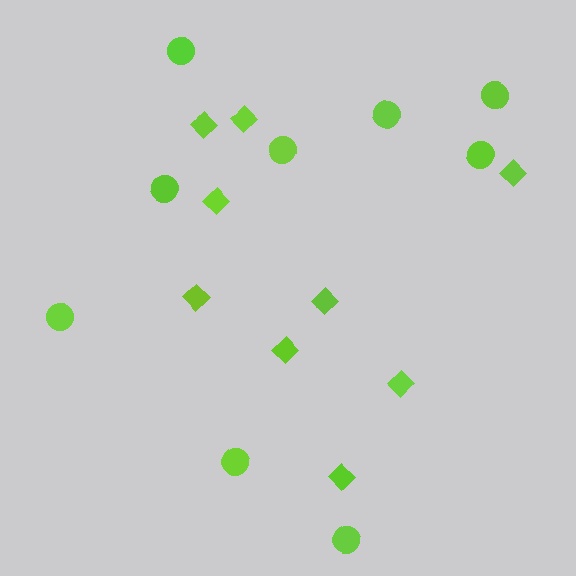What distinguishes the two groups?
There are 2 groups: one group of diamonds (9) and one group of circles (9).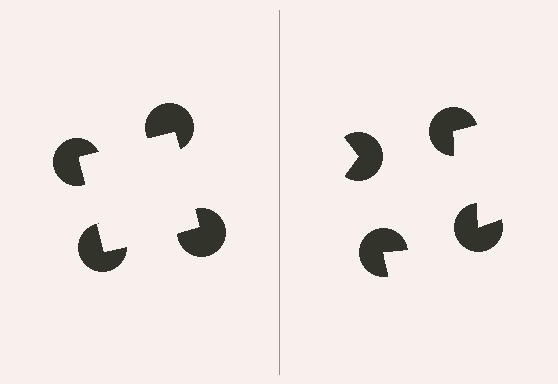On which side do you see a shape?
An illusory square appears on the left side. On the right side the wedge cuts are rotated, so no coherent shape forms.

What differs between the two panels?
The pac-man discs are positioned identically on both sides; only the wedge orientations differ. On the left they align to a square; on the right they are misaligned.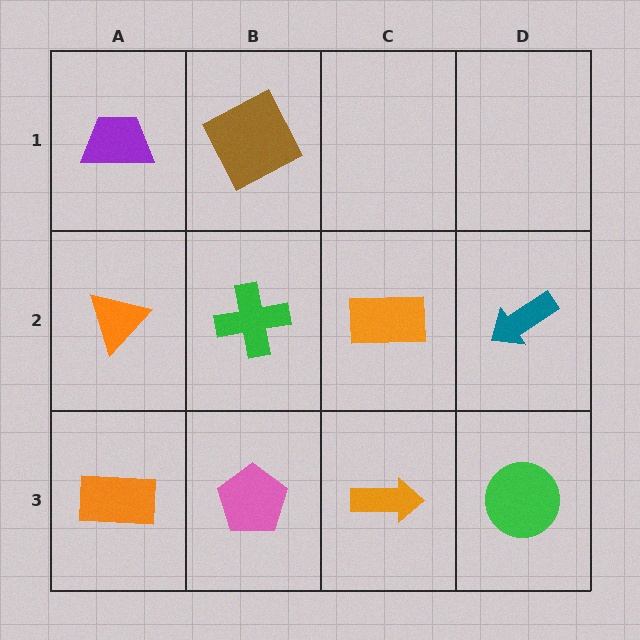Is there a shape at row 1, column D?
No, that cell is empty.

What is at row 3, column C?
An orange arrow.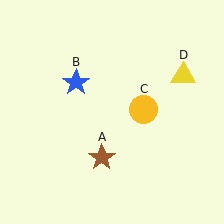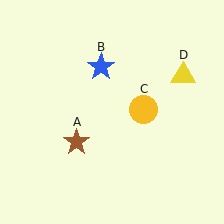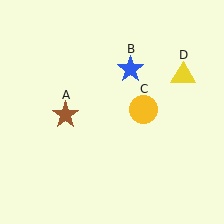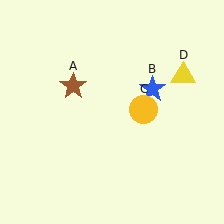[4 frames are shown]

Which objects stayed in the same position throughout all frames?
Yellow circle (object C) and yellow triangle (object D) remained stationary.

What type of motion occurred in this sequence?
The brown star (object A), blue star (object B) rotated clockwise around the center of the scene.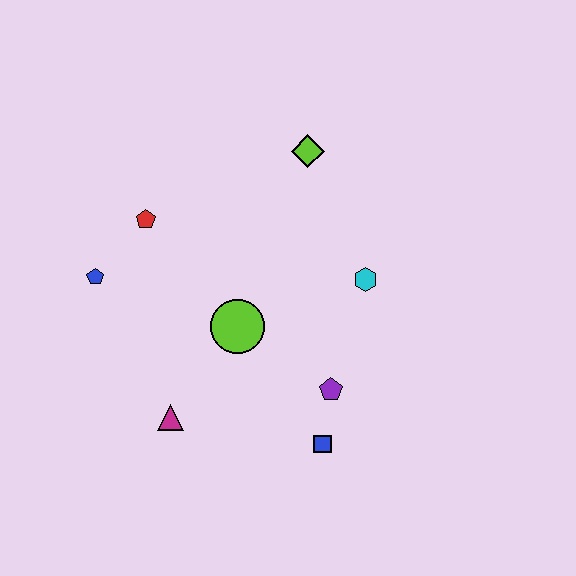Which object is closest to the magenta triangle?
The lime circle is closest to the magenta triangle.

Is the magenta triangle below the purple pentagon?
Yes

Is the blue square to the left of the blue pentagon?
No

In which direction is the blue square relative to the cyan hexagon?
The blue square is below the cyan hexagon.